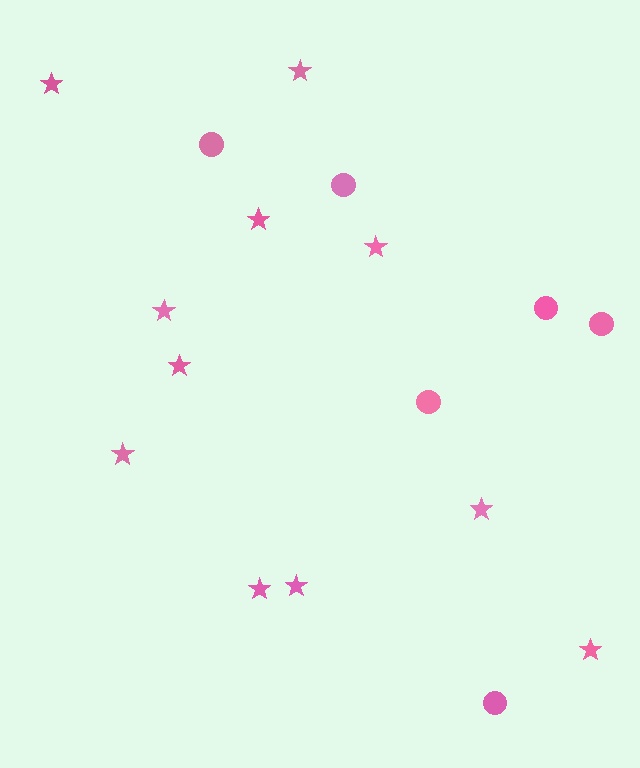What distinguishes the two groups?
There are 2 groups: one group of stars (11) and one group of circles (6).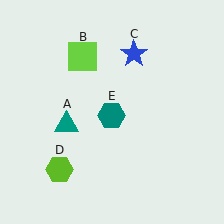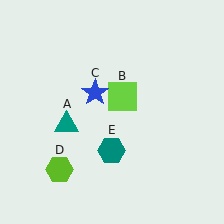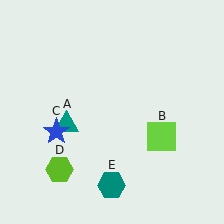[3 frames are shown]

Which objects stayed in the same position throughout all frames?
Teal triangle (object A) and lime hexagon (object D) remained stationary.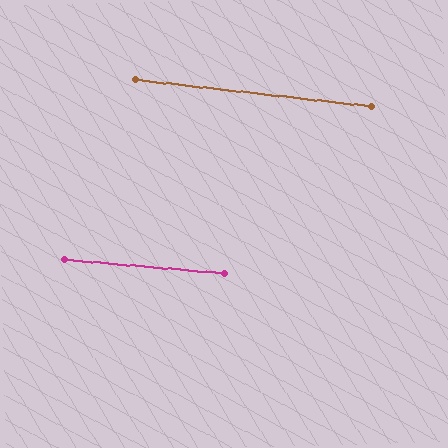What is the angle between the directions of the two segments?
Approximately 1 degree.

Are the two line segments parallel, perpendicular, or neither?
Parallel — their directions differ by only 1.5°.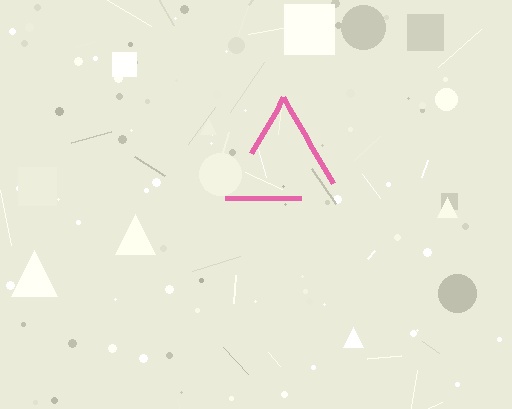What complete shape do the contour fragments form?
The contour fragments form a triangle.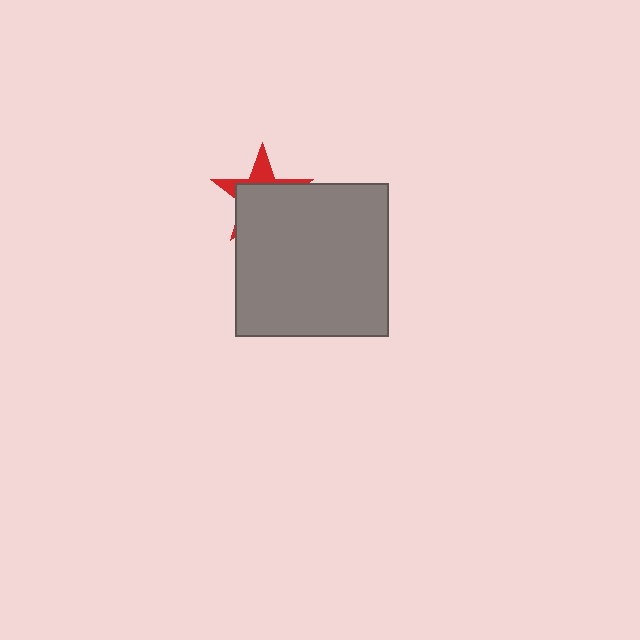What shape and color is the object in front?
The object in front is a gray square.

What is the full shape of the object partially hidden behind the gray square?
The partially hidden object is a red star.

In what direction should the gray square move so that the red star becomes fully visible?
The gray square should move down. That is the shortest direction to clear the overlap and leave the red star fully visible.